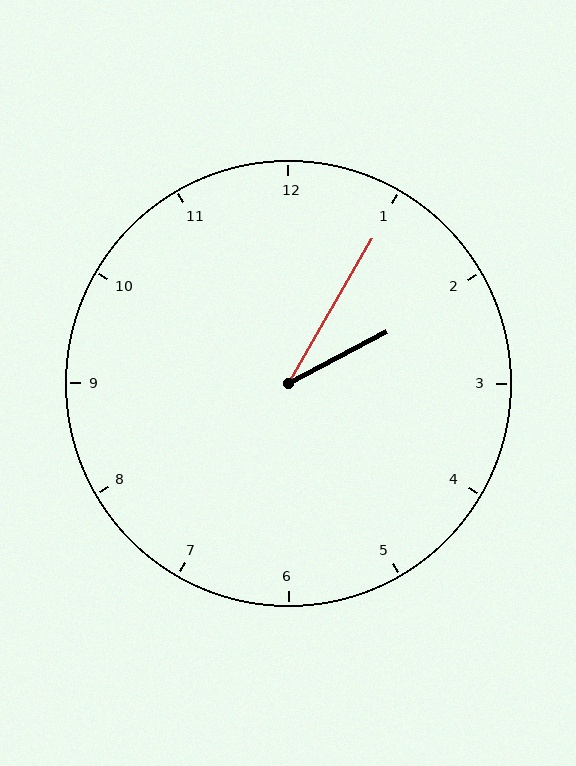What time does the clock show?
2:05.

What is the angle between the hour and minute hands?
Approximately 32 degrees.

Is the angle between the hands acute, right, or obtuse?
It is acute.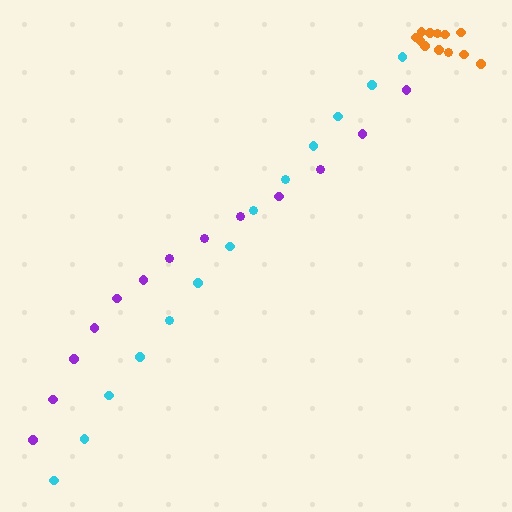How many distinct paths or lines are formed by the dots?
There are 3 distinct paths.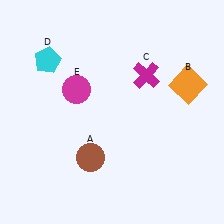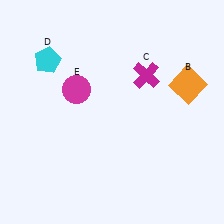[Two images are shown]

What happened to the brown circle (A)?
The brown circle (A) was removed in Image 2. It was in the bottom-left area of Image 1.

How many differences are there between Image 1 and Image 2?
There is 1 difference between the two images.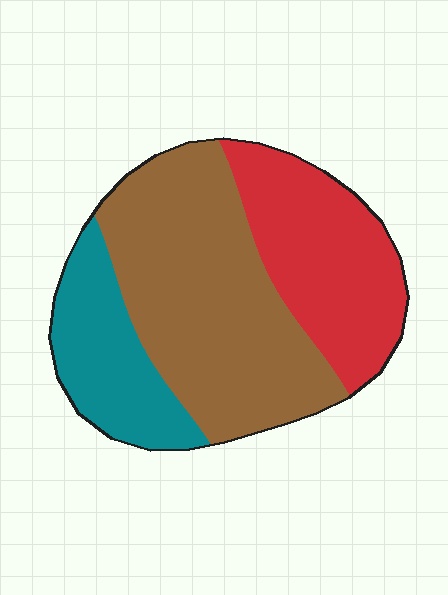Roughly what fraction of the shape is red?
Red takes up about one third (1/3) of the shape.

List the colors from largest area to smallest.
From largest to smallest: brown, red, teal.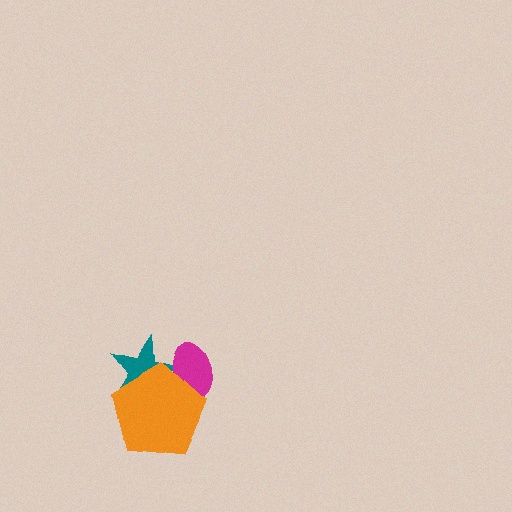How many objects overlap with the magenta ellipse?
2 objects overlap with the magenta ellipse.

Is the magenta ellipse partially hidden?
Yes, it is partially covered by another shape.